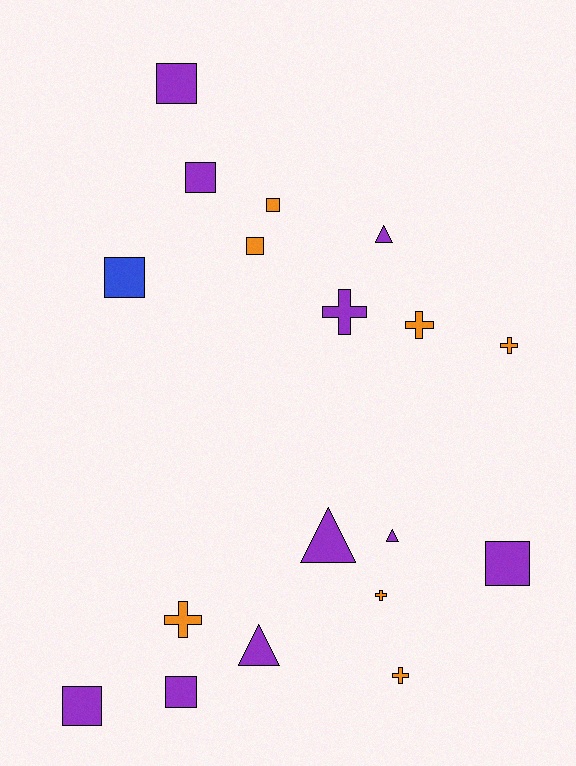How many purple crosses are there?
There is 1 purple cross.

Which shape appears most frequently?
Square, with 8 objects.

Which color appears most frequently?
Purple, with 10 objects.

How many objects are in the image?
There are 18 objects.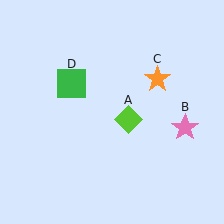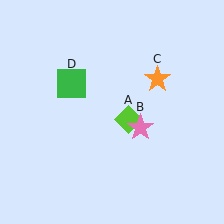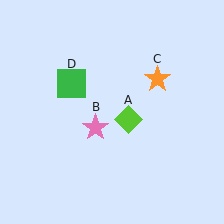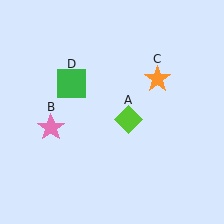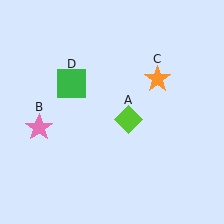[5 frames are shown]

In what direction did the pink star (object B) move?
The pink star (object B) moved left.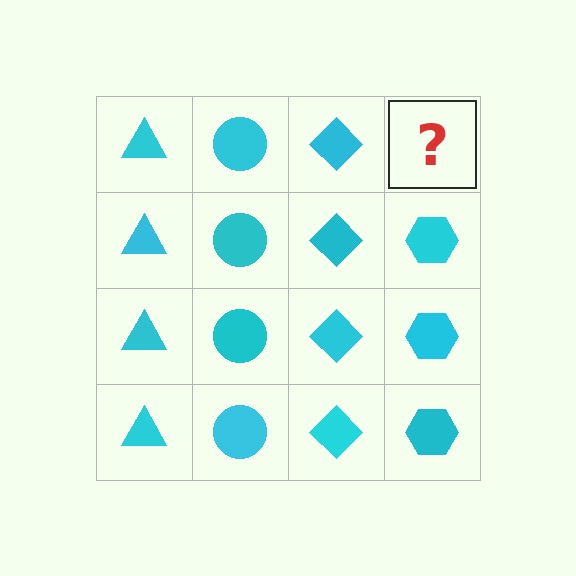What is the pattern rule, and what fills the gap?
The rule is that each column has a consistent shape. The gap should be filled with a cyan hexagon.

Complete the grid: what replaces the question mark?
The question mark should be replaced with a cyan hexagon.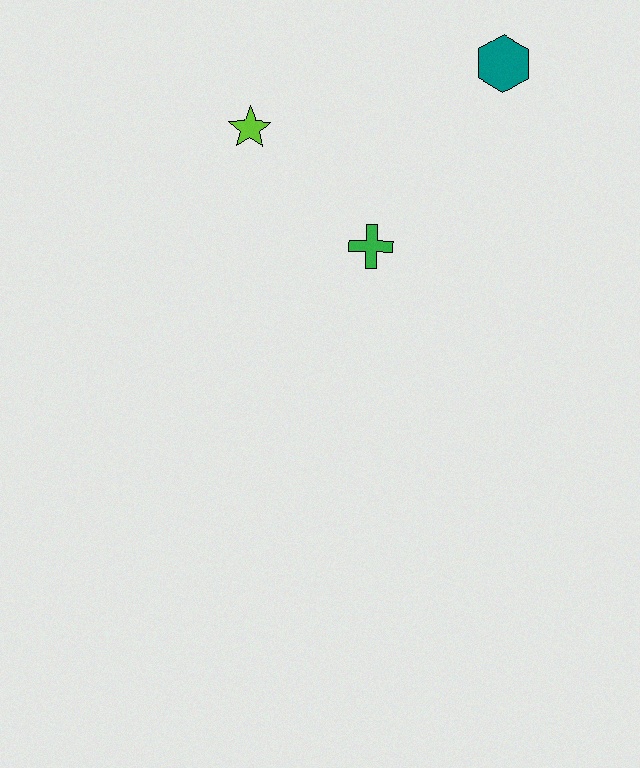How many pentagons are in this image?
There are no pentagons.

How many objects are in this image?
There are 3 objects.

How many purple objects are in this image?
There are no purple objects.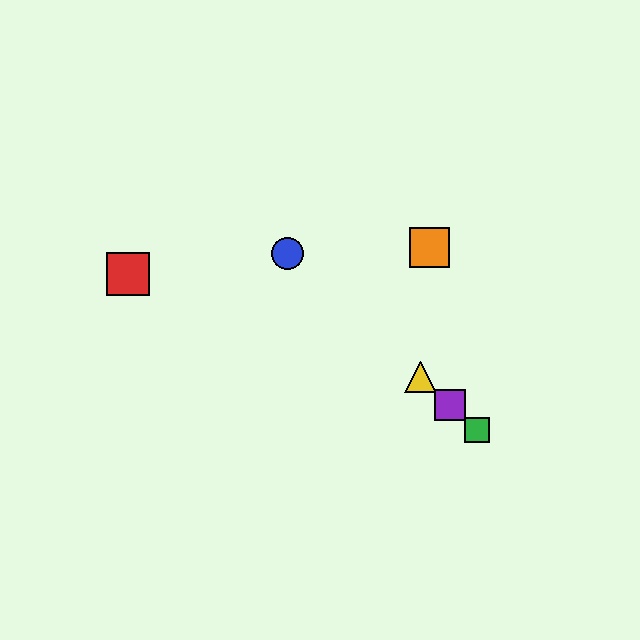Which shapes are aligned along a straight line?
The blue circle, the green square, the yellow triangle, the purple square are aligned along a straight line.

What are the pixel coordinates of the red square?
The red square is at (128, 274).